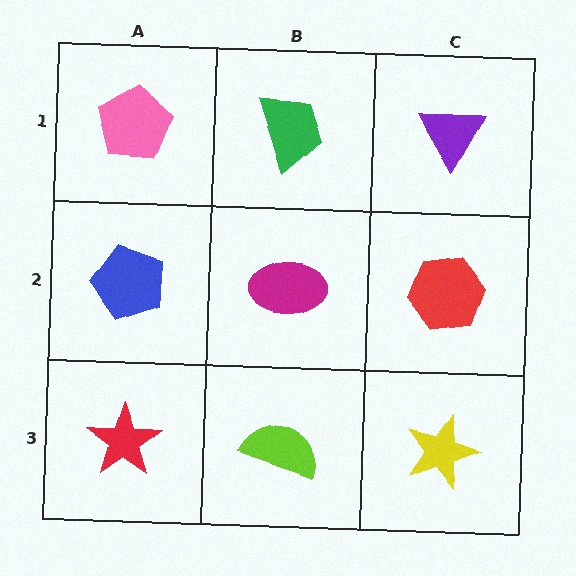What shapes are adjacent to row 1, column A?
A blue pentagon (row 2, column A), a green trapezoid (row 1, column B).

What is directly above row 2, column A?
A pink pentagon.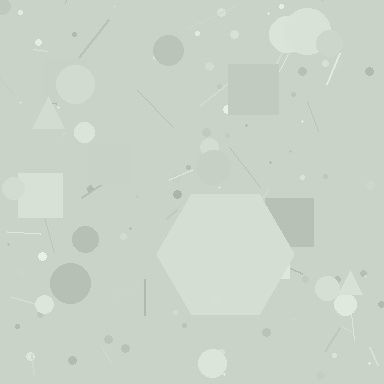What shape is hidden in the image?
A hexagon is hidden in the image.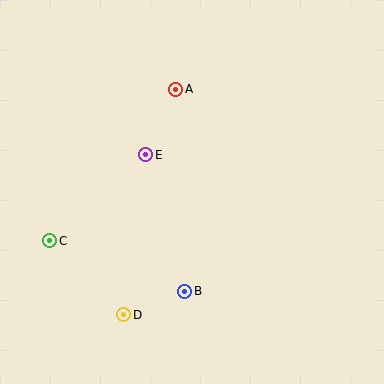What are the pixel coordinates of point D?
Point D is at (124, 315).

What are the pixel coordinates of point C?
Point C is at (50, 241).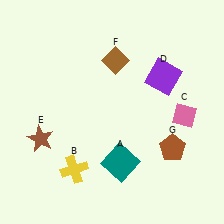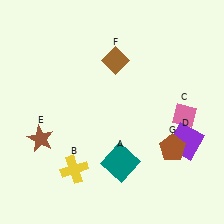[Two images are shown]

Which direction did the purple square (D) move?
The purple square (D) moved down.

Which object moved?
The purple square (D) moved down.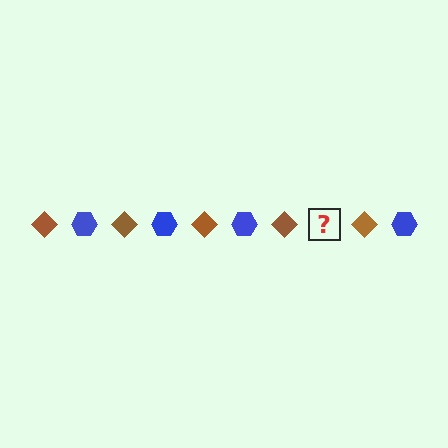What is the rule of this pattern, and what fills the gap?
The rule is that the pattern alternates between brown diamond and blue hexagon. The gap should be filled with a blue hexagon.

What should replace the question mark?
The question mark should be replaced with a blue hexagon.